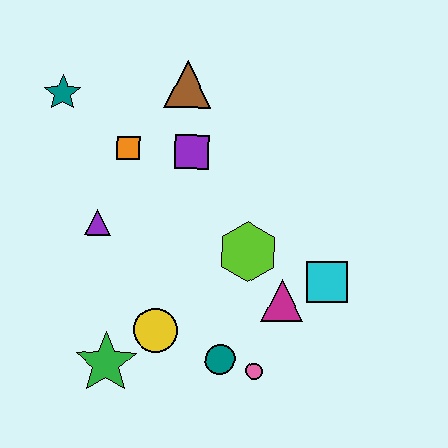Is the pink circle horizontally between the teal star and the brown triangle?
No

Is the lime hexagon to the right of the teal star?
Yes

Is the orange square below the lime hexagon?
No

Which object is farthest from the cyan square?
The teal star is farthest from the cyan square.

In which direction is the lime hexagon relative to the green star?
The lime hexagon is to the right of the green star.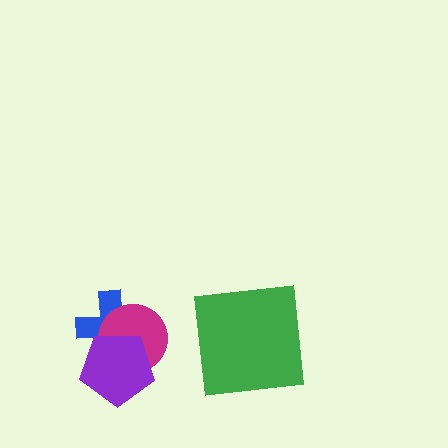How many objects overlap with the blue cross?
2 objects overlap with the blue cross.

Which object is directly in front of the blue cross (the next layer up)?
The magenta circle is directly in front of the blue cross.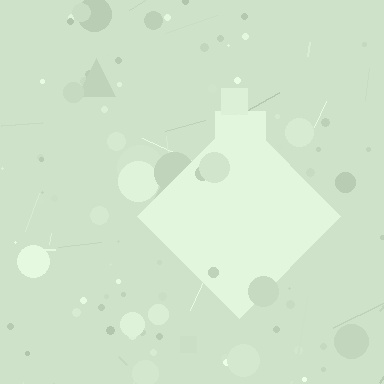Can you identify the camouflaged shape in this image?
The camouflaged shape is a diamond.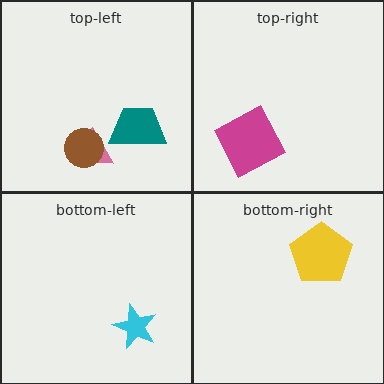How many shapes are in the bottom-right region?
1.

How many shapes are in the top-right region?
1.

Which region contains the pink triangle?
The top-left region.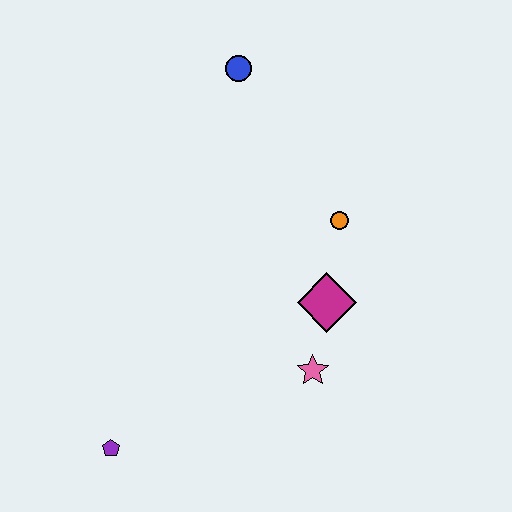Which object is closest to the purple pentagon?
The pink star is closest to the purple pentagon.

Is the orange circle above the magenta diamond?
Yes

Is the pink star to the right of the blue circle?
Yes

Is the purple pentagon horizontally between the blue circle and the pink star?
No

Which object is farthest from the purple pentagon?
The blue circle is farthest from the purple pentagon.